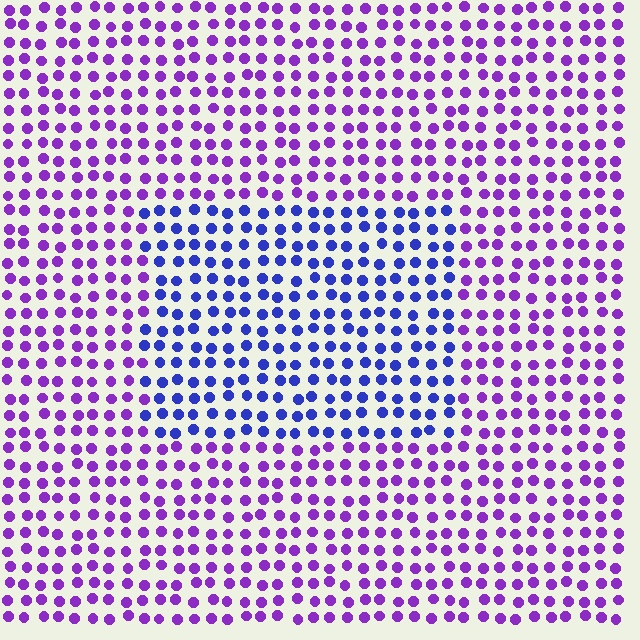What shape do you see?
I see a rectangle.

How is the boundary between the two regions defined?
The boundary is defined purely by a slight shift in hue (about 43 degrees). Spacing, size, and orientation are identical on both sides.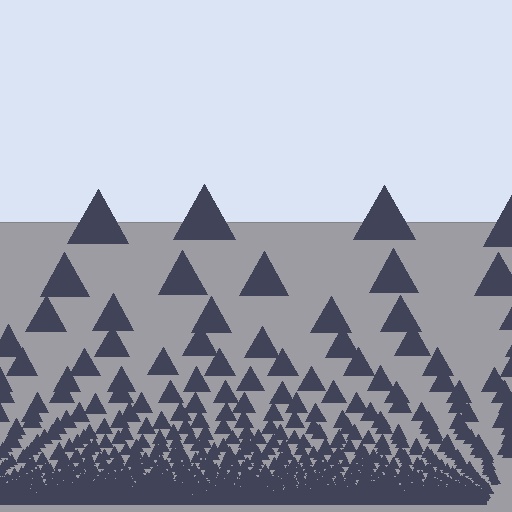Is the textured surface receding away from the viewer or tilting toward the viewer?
The surface appears to tilt toward the viewer. Texture elements get larger and sparser toward the top.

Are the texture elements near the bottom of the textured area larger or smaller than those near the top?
Smaller. The gradient is inverted — elements near the bottom are smaller and denser.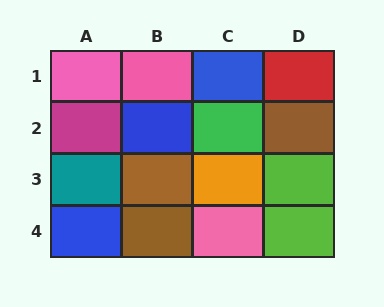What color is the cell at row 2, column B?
Blue.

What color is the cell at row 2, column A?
Magenta.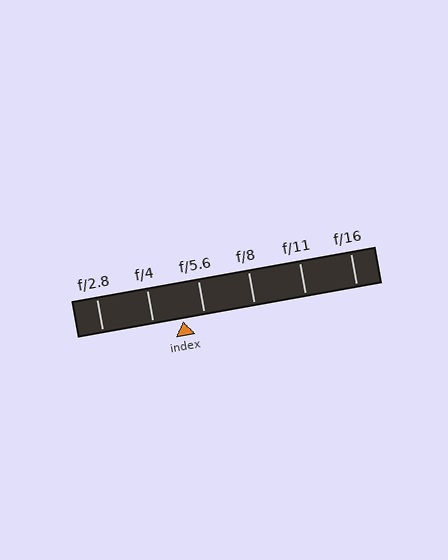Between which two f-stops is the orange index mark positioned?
The index mark is between f/4 and f/5.6.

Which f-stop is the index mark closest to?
The index mark is closest to f/5.6.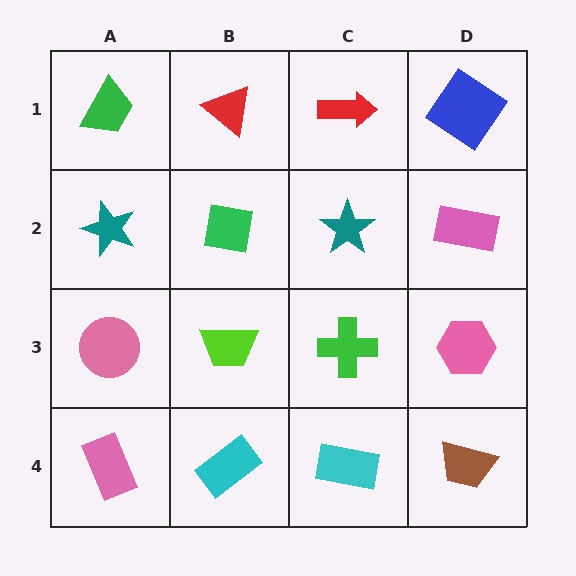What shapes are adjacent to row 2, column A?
A green trapezoid (row 1, column A), a pink circle (row 3, column A), a green square (row 2, column B).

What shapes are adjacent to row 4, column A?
A pink circle (row 3, column A), a cyan rectangle (row 4, column B).